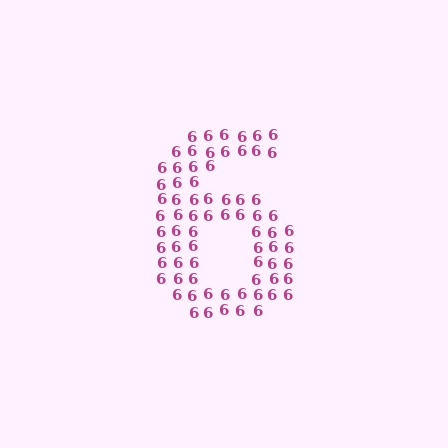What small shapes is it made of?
It is made of small digit 6's.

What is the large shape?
The large shape is the digit 6.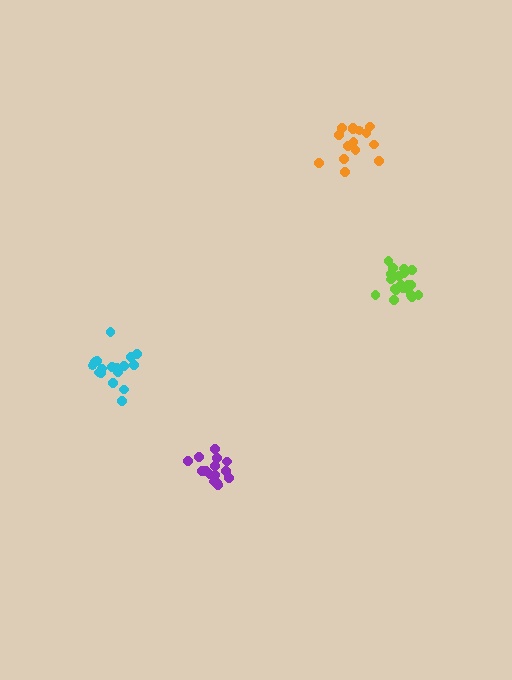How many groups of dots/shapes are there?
There are 4 groups.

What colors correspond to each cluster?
The clusters are colored: orange, cyan, purple, lime.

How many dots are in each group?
Group 1: 15 dots, Group 2: 17 dots, Group 3: 15 dots, Group 4: 20 dots (67 total).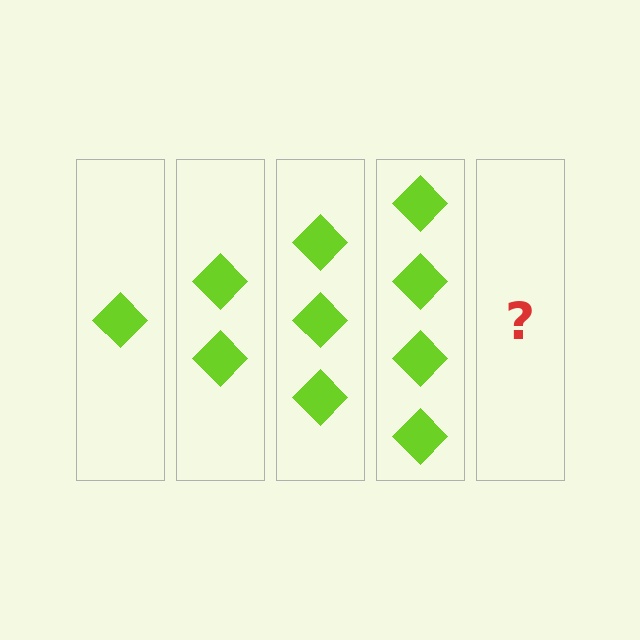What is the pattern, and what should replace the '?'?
The pattern is that each step adds one more diamond. The '?' should be 5 diamonds.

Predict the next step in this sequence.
The next step is 5 diamonds.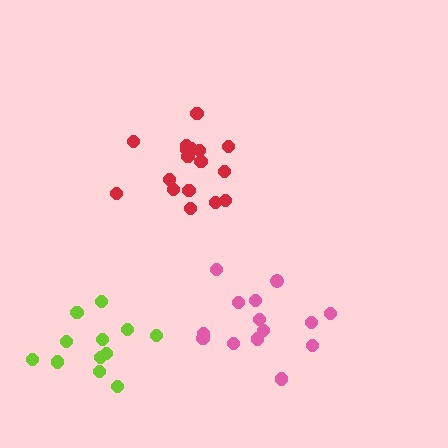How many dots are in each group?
Group 1: 17 dots, Group 2: 14 dots, Group 3: 12 dots (43 total).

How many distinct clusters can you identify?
There are 3 distinct clusters.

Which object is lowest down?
The lime cluster is bottommost.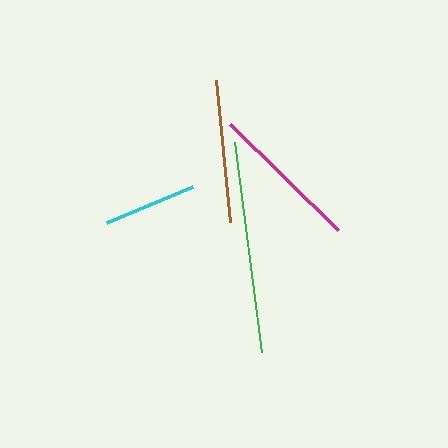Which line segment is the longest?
The green line is the longest at approximately 212 pixels.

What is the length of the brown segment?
The brown segment is approximately 142 pixels long.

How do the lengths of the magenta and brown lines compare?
The magenta and brown lines are approximately the same length.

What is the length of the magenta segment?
The magenta segment is approximately 152 pixels long.